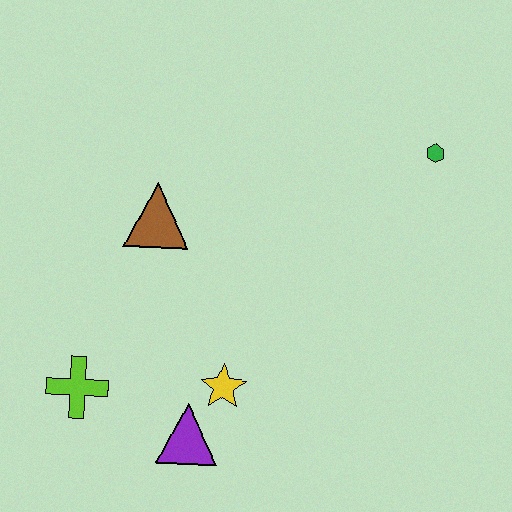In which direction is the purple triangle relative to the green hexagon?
The purple triangle is below the green hexagon.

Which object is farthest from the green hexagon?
The lime cross is farthest from the green hexagon.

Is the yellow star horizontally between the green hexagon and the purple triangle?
Yes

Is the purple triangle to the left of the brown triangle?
No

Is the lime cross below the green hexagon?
Yes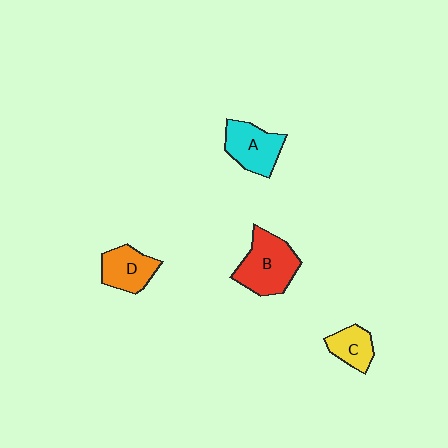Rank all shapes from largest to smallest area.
From largest to smallest: B (red), A (cyan), D (orange), C (yellow).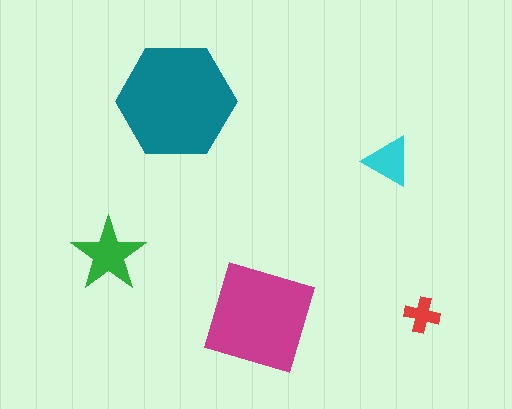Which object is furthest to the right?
The red cross is rightmost.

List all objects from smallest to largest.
The red cross, the cyan triangle, the green star, the magenta diamond, the teal hexagon.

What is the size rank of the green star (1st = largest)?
3rd.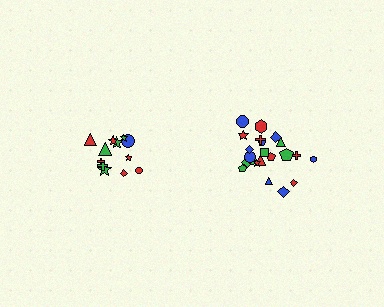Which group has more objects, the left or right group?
The right group.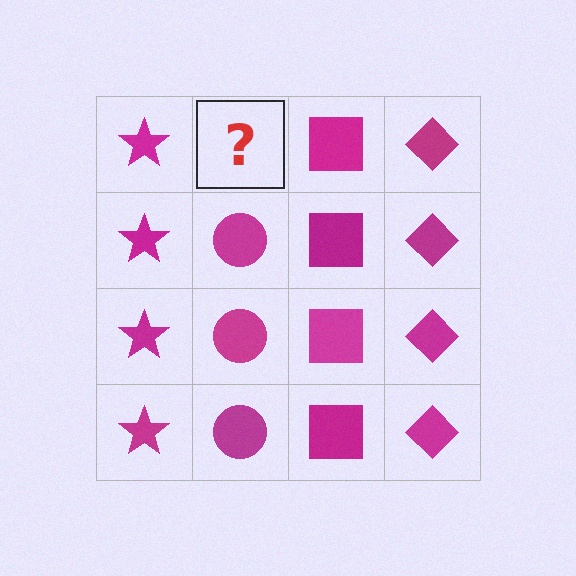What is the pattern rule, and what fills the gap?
The rule is that each column has a consistent shape. The gap should be filled with a magenta circle.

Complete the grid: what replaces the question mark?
The question mark should be replaced with a magenta circle.